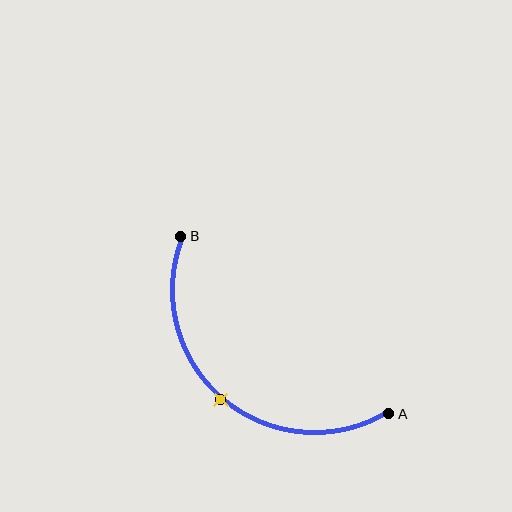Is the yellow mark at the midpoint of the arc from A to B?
Yes. The yellow mark lies on the arc at equal arc-length from both A and B — it is the arc midpoint.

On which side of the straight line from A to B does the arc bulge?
The arc bulges below and to the left of the straight line connecting A and B.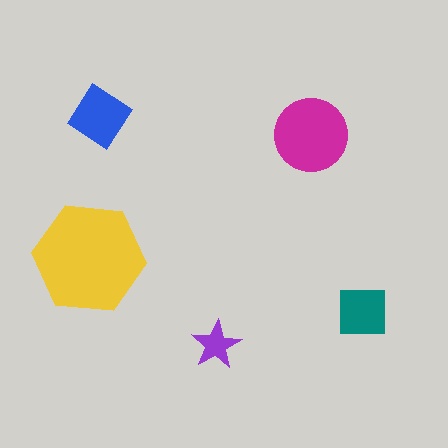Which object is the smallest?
The purple star.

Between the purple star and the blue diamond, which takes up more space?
The blue diamond.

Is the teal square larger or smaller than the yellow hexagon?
Smaller.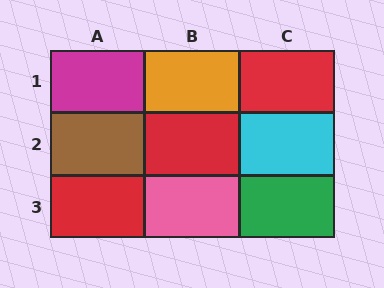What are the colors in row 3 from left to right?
Red, pink, green.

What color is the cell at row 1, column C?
Red.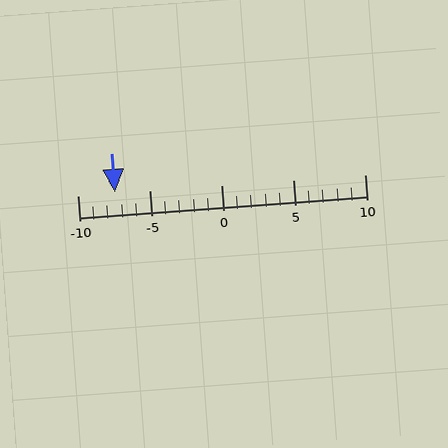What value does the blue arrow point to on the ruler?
The blue arrow points to approximately -7.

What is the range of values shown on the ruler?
The ruler shows values from -10 to 10.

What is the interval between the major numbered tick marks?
The major tick marks are spaced 5 units apart.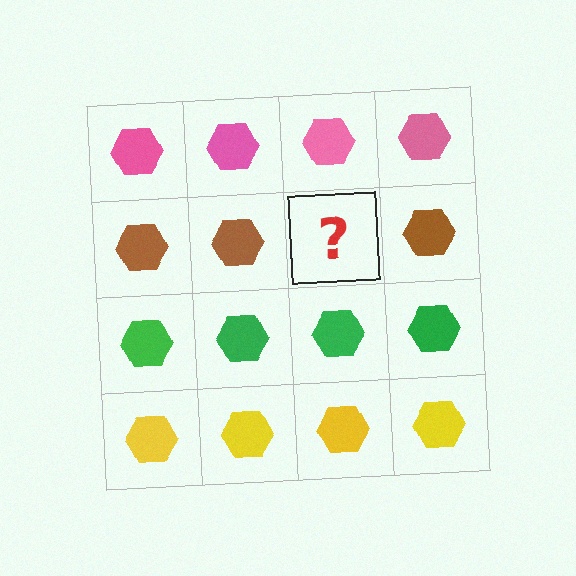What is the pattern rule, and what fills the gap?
The rule is that each row has a consistent color. The gap should be filled with a brown hexagon.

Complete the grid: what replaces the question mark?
The question mark should be replaced with a brown hexagon.